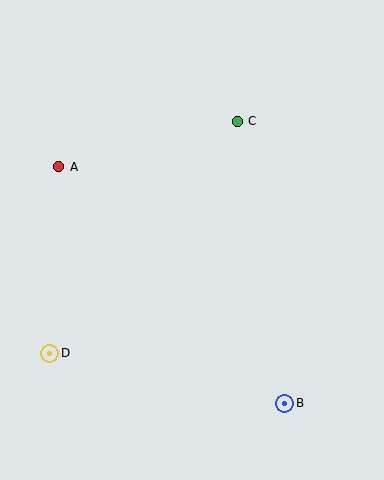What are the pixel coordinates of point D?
Point D is at (50, 353).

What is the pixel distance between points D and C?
The distance between D and C is 298 pixels.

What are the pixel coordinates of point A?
Point A is at (59, 167).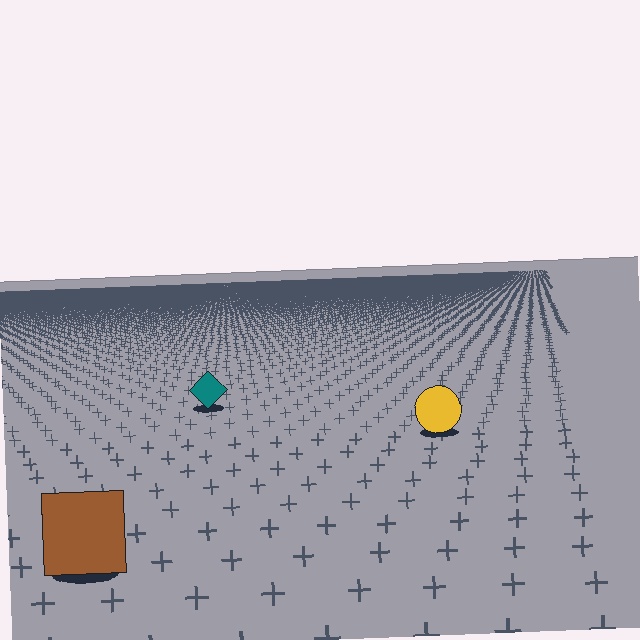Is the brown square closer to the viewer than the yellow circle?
Yes. The brown square is closer — you can tell from the texture gradient: the ground texture is coarser near it.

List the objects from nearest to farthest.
From nearest to farthest: the brown square, the yellow circle, the teal diamond.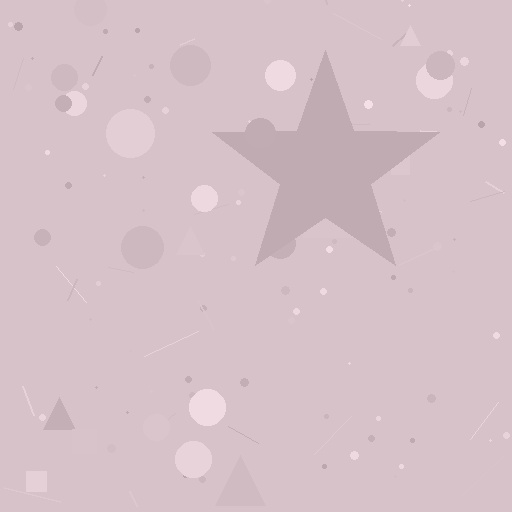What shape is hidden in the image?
A star is hidden in the image.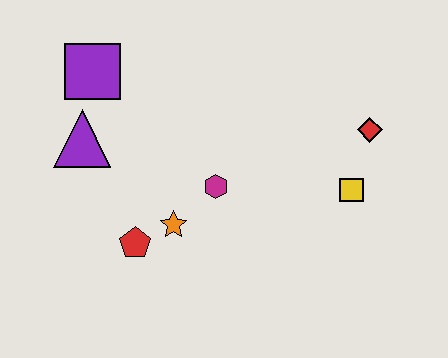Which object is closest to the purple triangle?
The purple square is closest to the purple triangle.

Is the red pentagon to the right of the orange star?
No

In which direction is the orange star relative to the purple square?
The orange star is below the purple square.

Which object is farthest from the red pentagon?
The red diamond is farthest from the red pentagon.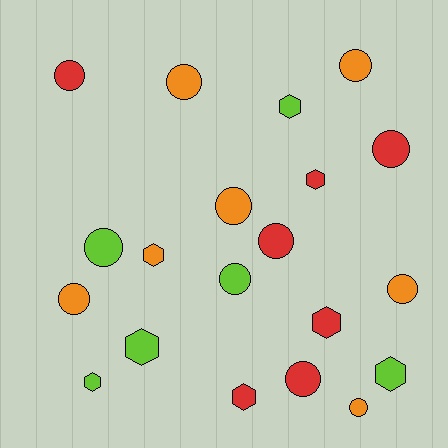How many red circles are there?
There are 4 red circles.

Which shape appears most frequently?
Circle, with 12 objects.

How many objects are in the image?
There are 20 objects.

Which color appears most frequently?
Red, with 7 objects.